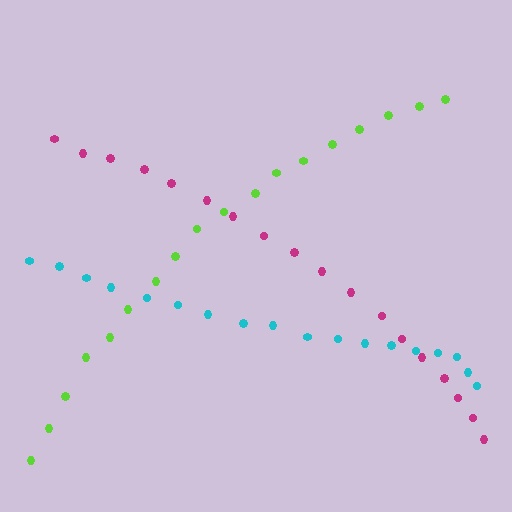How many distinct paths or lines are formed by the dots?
There are 3 distinct paths.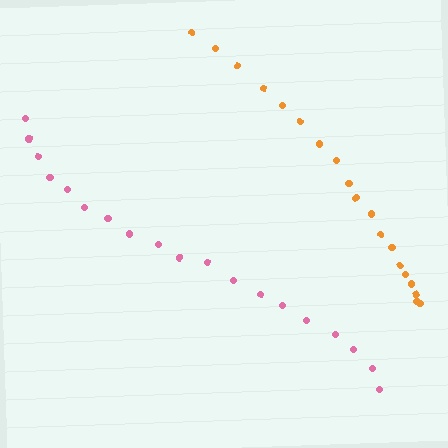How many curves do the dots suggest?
There are 2 distinct paths.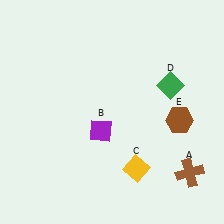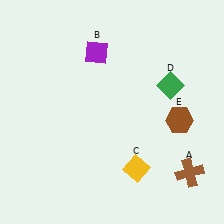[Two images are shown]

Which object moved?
The purple diamond (B) moved up.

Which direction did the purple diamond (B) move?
The purple diamond (B) moved up.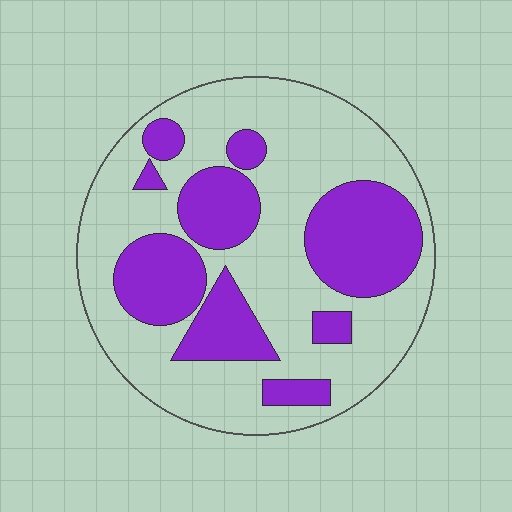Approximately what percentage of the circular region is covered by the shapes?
Approximately 35%.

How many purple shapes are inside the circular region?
9.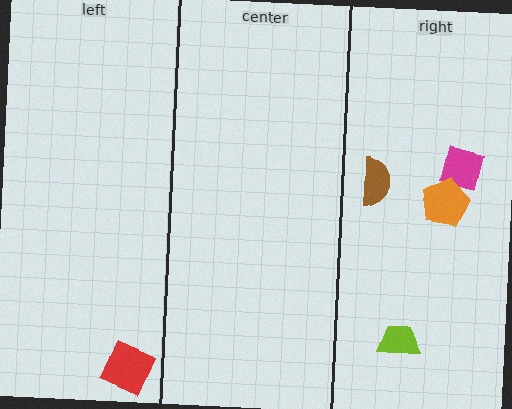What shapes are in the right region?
The magenta square, the orange pentagon, the lime trapezoid, the brown semicircle.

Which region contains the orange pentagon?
The right region.